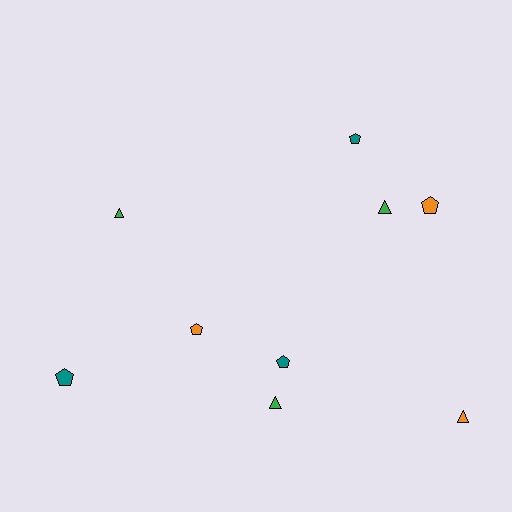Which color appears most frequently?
Orange, with 3 objects.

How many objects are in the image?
There are 9 objects.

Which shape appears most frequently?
Pentagon, with 5 objects.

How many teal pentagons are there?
There are 3 teal pentagons.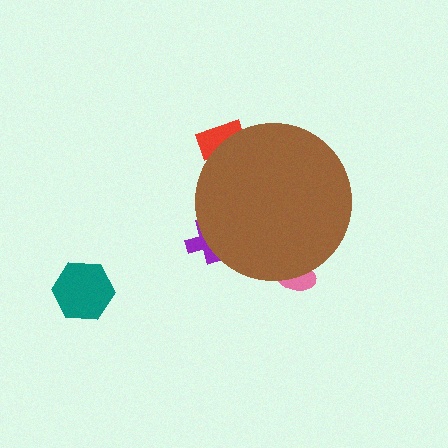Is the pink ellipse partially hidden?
Yes, the pink ellipse is partially hidden behind the brown circle.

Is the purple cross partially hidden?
Yes, the purple cross is partially hidden behind the brown circle.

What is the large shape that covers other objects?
A brown circle.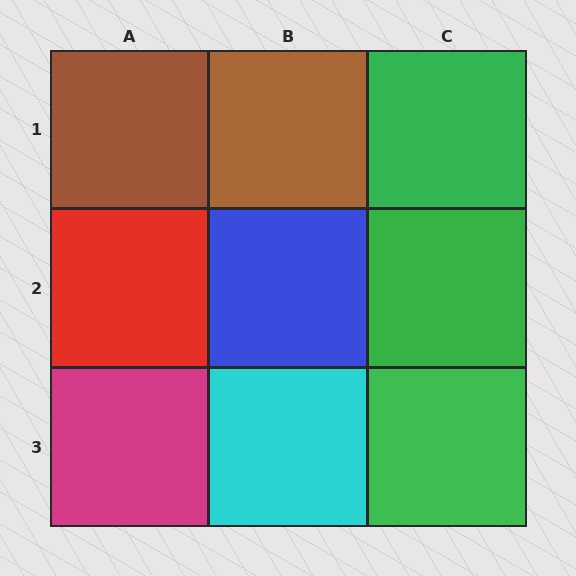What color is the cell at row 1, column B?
Brown.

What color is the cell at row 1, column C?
Green.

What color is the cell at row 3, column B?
Cyan.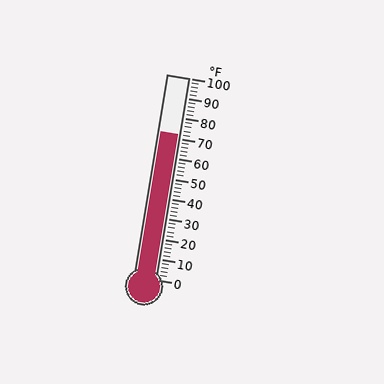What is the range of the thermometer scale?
The thermometer scale ranges from 0°F to 100°F.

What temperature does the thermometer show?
The thermometer shows approximately 72°F.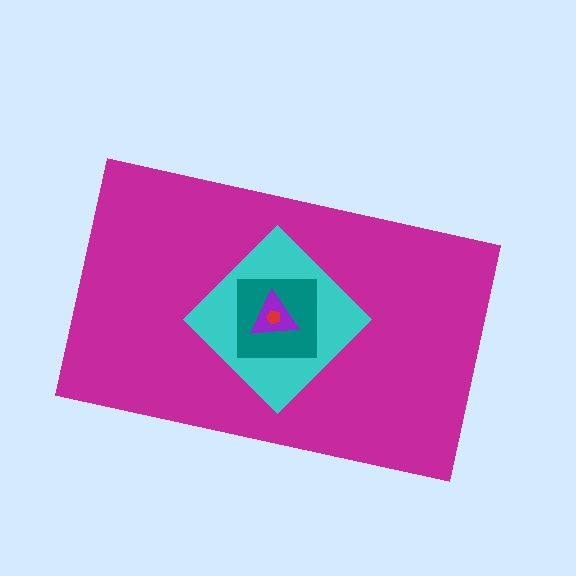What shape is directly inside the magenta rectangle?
The cyan diamond.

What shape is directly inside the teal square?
The purple triangle.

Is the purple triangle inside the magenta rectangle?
Yes.